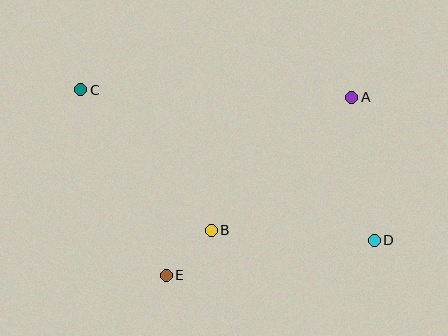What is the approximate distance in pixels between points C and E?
The distance between C and E is approximately 204 pixels.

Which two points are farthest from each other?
Points C and D are farthest from each other.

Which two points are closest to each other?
Points B and E are closest to each other.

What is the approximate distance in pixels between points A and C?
The distance between A and C is approximately 271 pixels.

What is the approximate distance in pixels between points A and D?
The distance between A and D is approximately 145 pixels.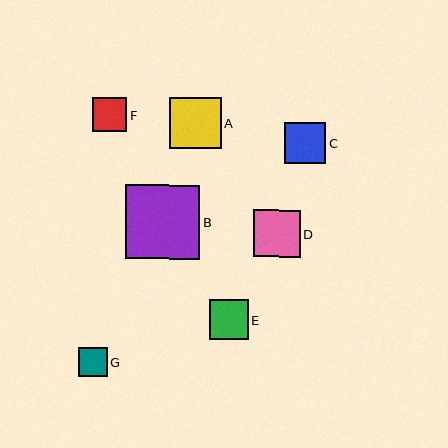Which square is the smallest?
Square G is the smallest with a size of approximately 29 pixels.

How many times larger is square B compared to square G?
Square B is approximately 2.5 times the size of square G.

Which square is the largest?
Square B is the largest with a size of approximately 74 pixels.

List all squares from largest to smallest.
From largest to smallest: B, A, D, C, E, F, G.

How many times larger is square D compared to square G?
Square D is approximately 1.6 times the size of square G.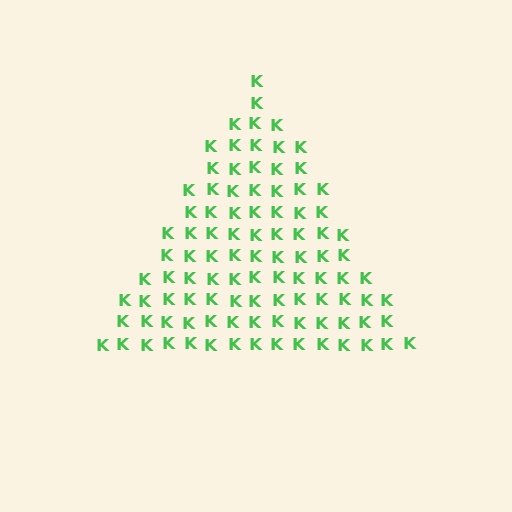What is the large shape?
The large shape is a triangle.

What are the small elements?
The small elements are letter K's.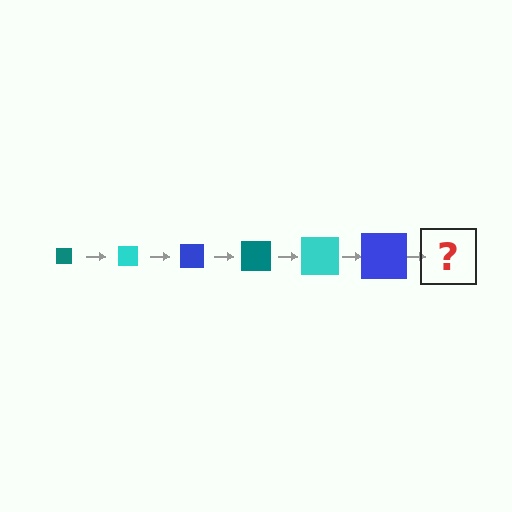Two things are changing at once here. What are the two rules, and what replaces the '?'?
The two rules are that the square grows larger each step and the color cycles through teal, cyan, and blue. The '?' should be a teal square, larger than the previous one.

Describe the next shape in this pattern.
It should be a teal square, larger than the previous one.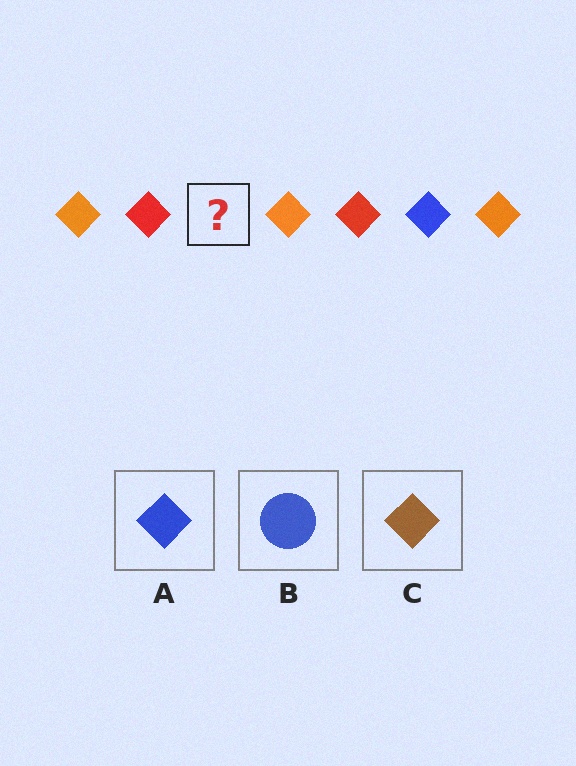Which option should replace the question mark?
Option A.